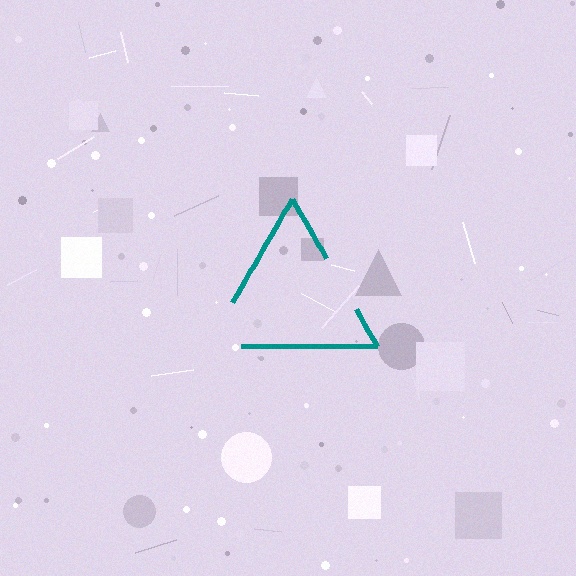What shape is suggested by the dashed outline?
The dashed outline suggests a triangle.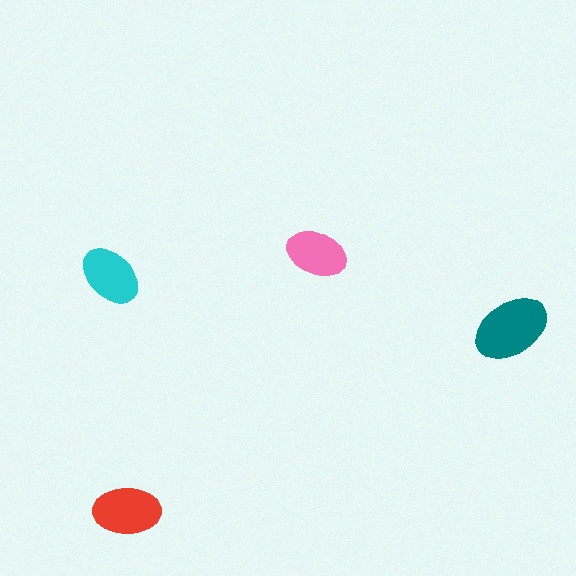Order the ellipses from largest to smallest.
the teal one, the red one, the cyan one, the pink one.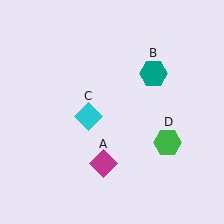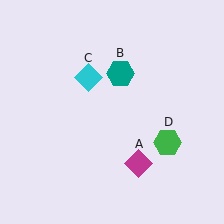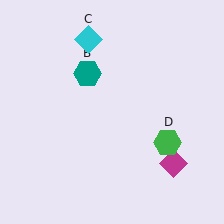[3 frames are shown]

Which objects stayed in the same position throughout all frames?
Green hexagon (object D) remained stationary.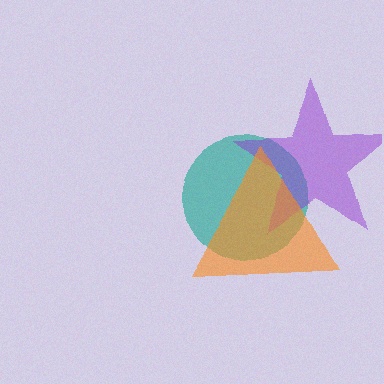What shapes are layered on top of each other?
The layered shapes are: a teal circle, a purple star, an orange triangle.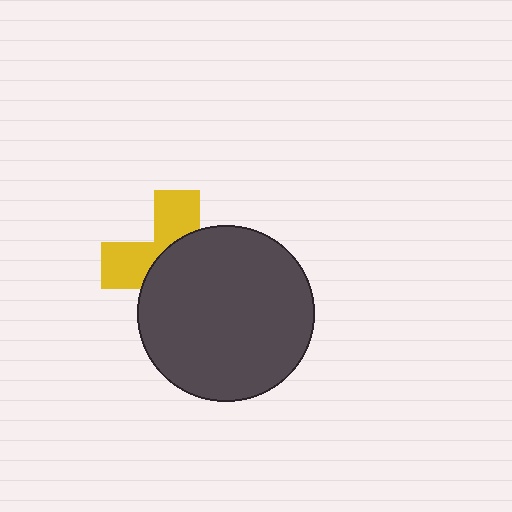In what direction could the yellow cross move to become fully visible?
The yellow cross could move toward the upper-left. That would shift it out from behind the dark gray circle entirely.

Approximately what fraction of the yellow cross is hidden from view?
Roughly 61% of the yellow cross is hidden behind the dark gray circle.